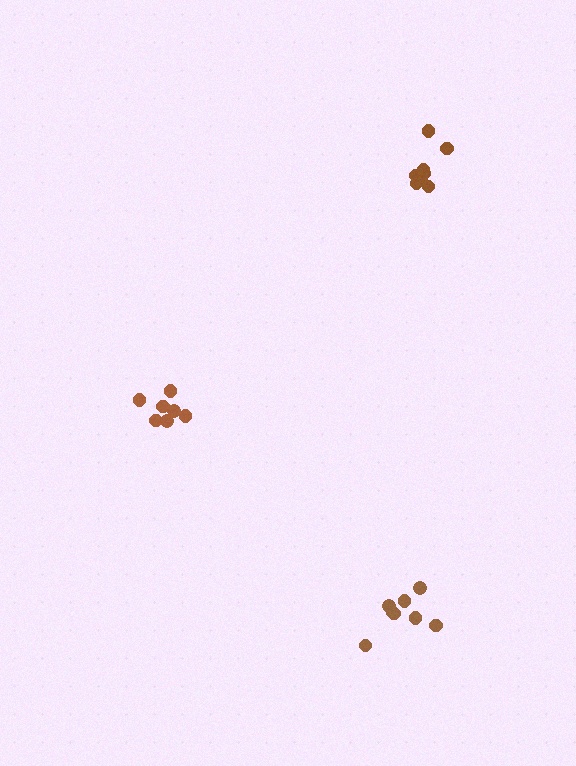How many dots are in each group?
Group 1: 8 dots, Group 2: 7 dots, Group 3: 8 dots (23 total).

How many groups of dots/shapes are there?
There are 3 groups.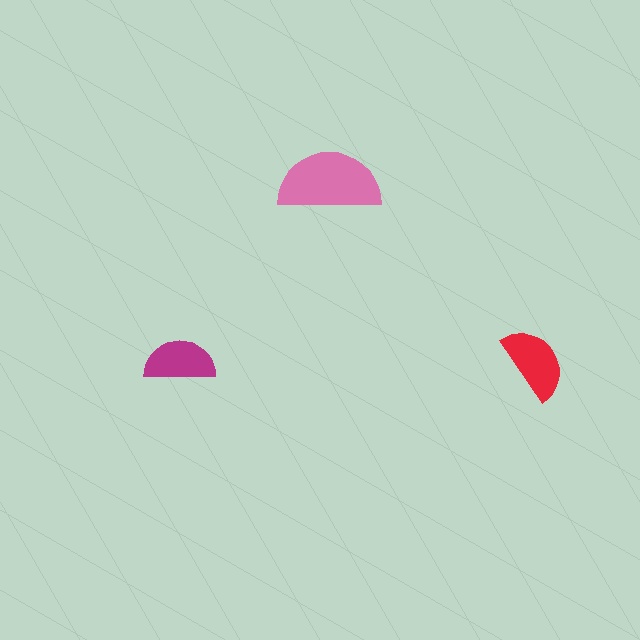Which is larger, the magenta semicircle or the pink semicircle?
The pink one.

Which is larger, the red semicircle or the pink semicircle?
The pink one.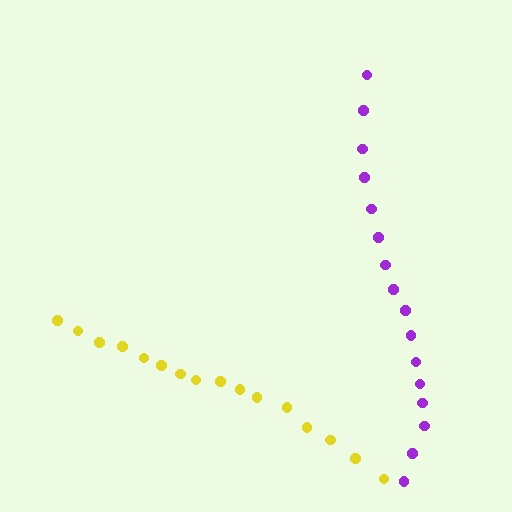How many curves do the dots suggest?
There are 2 distinct paths.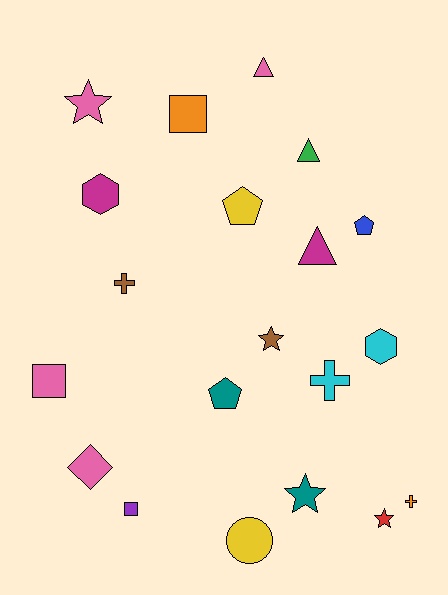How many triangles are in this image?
There are 3 triangles.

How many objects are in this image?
There are 20 objects.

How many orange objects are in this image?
There are 2 orange objects.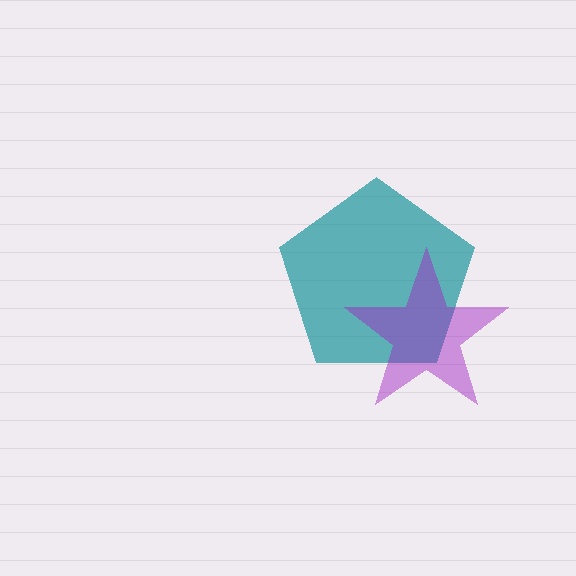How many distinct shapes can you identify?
There are 2 distinct shapes: a teal pentagon, a purple star.